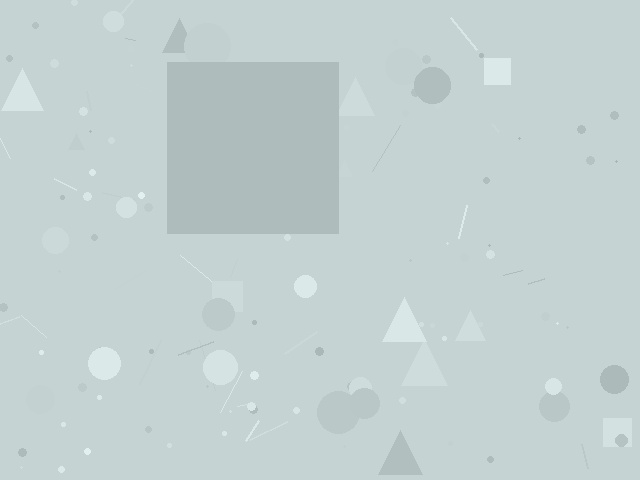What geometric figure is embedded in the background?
A square is embedded in the background.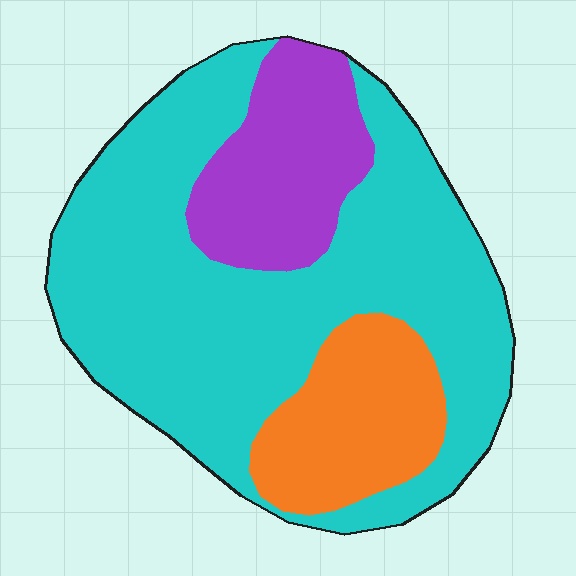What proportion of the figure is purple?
Purple covers around 20% of the figure.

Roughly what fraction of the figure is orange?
Orange takes up about one sixth (1/6) of the figure.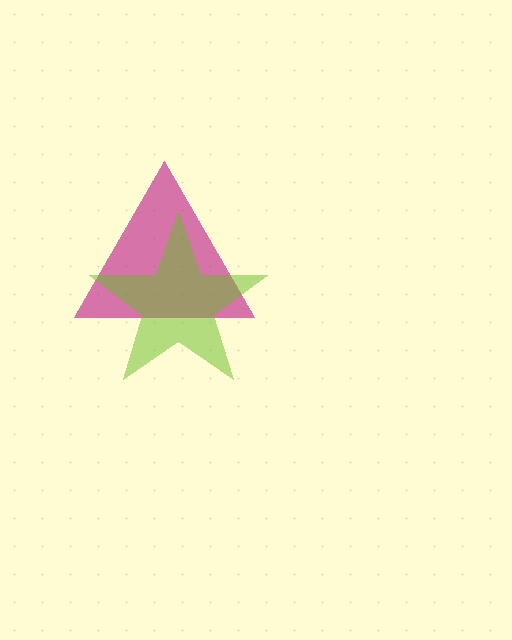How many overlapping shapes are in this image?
There are 2 overlapping shapes in the image.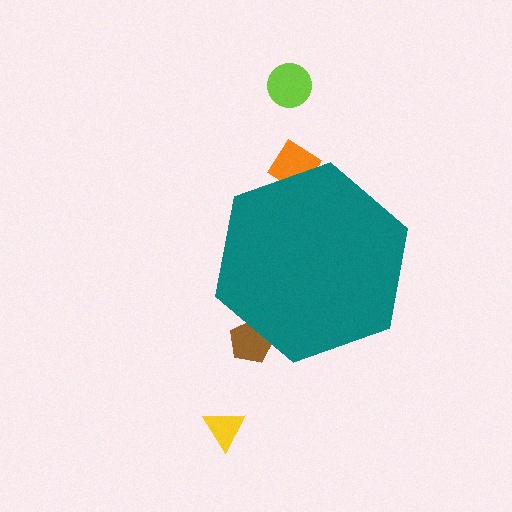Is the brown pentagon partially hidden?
Yes, the brown pentagon is partially hidden behind the teal hexagon.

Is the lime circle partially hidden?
No, the lime circle is fully visible.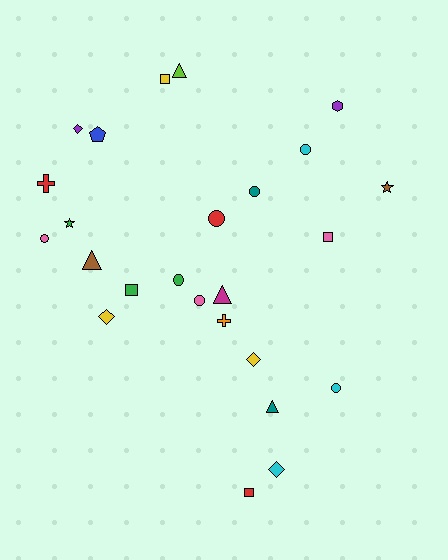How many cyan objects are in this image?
There are 3 cyan objects.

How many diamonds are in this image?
There are 4 diamonds.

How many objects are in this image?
There are 25 objects.